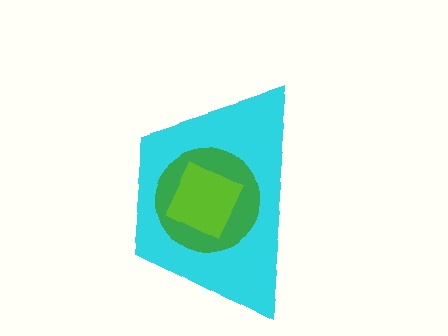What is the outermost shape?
The cyan trapezoid.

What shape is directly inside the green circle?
The lime diamond.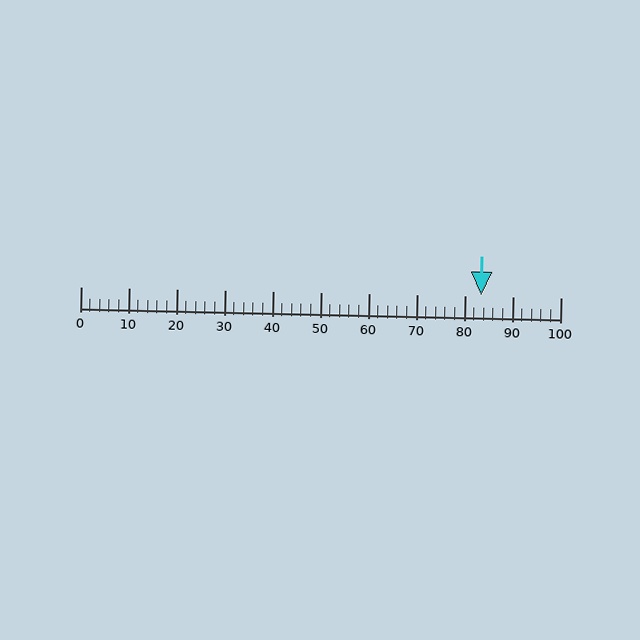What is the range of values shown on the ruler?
The ruler shows values from 0 to 100.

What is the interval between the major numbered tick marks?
The major tick marks are spaced 10 units apart.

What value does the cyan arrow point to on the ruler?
The cyan arrow points to approximately 83.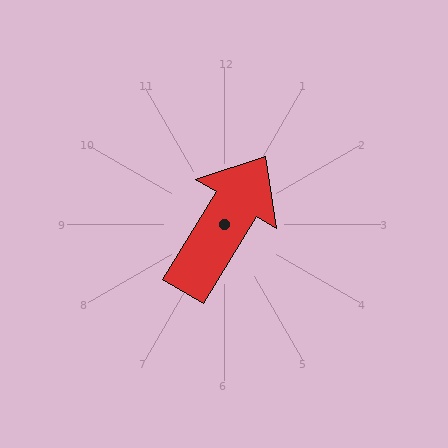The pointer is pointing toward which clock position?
Roughly 1 o'clock.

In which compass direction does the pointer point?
Northeast.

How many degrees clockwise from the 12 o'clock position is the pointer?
Approximately 31 degrees.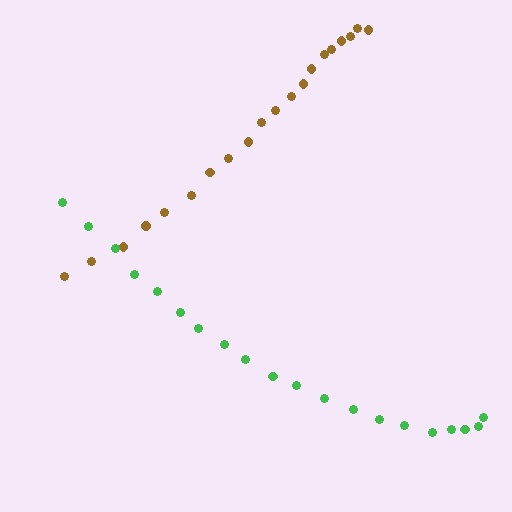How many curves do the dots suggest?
There are 2 distinct paths.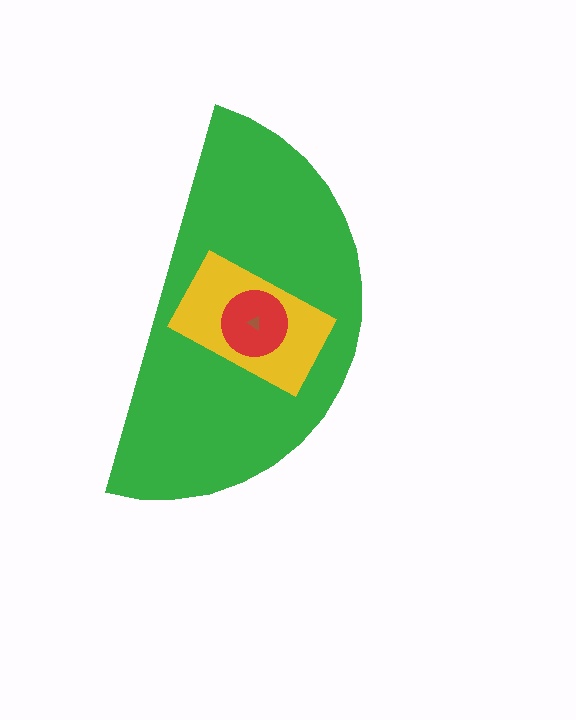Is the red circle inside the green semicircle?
Yes.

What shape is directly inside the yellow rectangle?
The red circle.